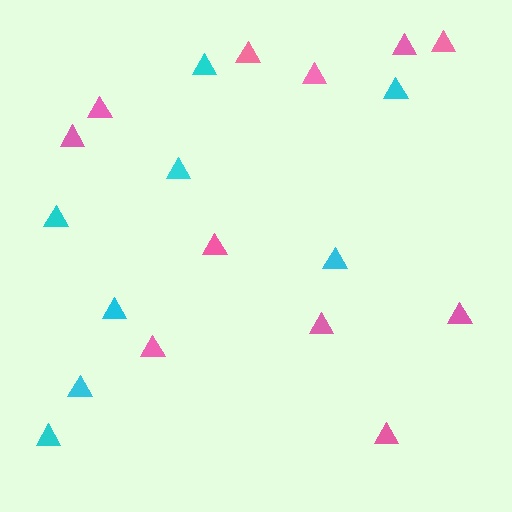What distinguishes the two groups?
There are 2 groups: one group of cyan triangles (8) and one group of pink triangles (11).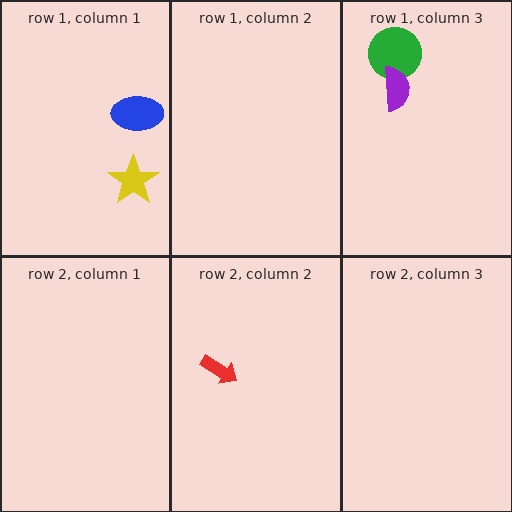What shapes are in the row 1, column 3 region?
The green circle, the purple semicircle.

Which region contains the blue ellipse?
The row 1, column 1 region.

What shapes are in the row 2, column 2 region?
The red arrow.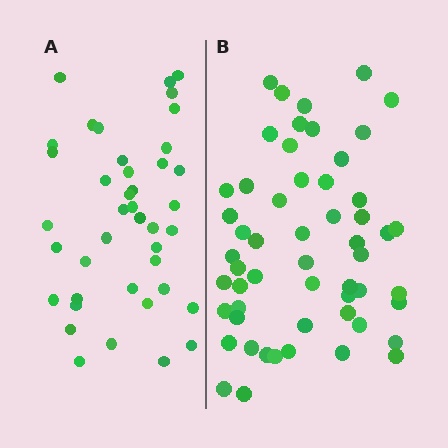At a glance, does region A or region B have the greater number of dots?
Region B (the right region) has more dots.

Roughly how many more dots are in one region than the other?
Region B has approximately 15 more dots than region A.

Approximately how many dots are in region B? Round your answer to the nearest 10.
About 60 dots. (The exact count is 55, which rounds to 60.)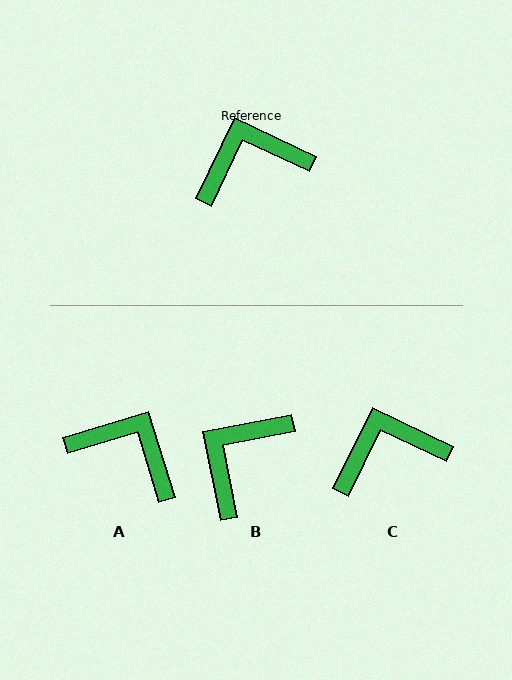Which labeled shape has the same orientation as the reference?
C.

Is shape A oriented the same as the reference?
No, it is off by about 47 degrees.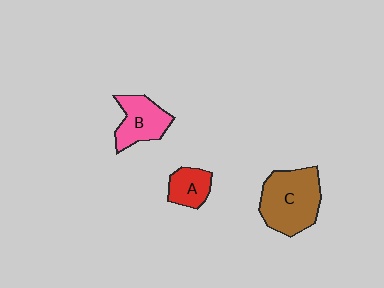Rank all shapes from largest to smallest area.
From largest to smallest: C (brown), B (pink), A (red).